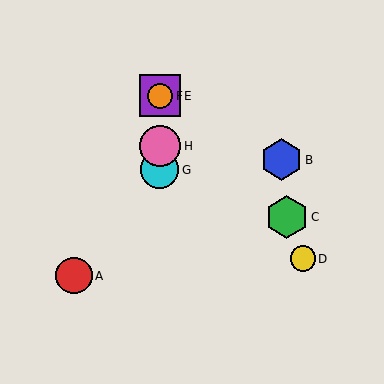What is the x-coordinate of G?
Object G is at x≈160.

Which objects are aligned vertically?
Objects E, F, G, H are aligned vertically.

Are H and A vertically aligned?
No, H is at x≈160 and A is at x≈74.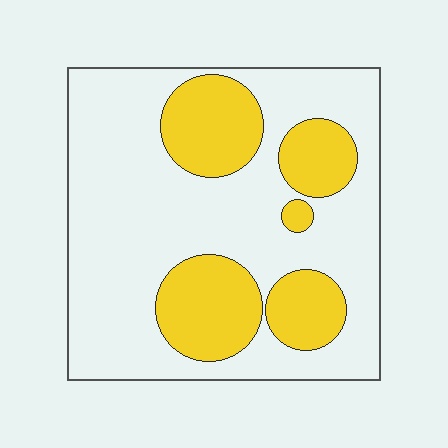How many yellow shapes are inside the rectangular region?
5.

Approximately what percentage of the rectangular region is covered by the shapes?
Approximately 30%.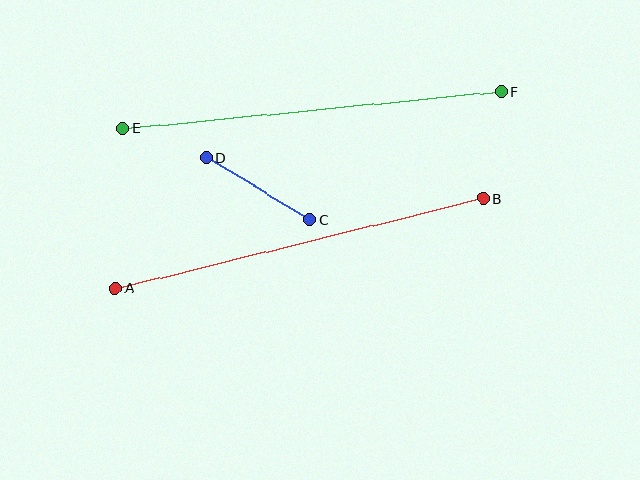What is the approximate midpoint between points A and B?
The midpoint is at approximately (299, 243) pixels.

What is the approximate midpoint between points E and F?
The midpoint is at approximately (312, 110) pixels.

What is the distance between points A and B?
The distance is approximately 379 pixels.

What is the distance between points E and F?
The distance is approximately 381 pixels.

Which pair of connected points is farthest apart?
Points E and F are farthest apart.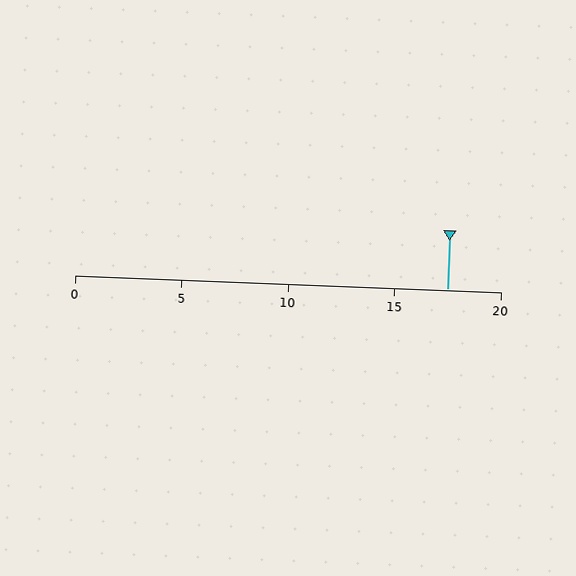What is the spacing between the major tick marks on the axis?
The major ticks are spaced 5 apart.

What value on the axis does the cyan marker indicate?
The marker indicates approximately 17.5.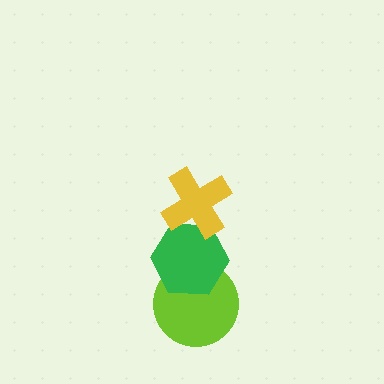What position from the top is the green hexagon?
The green hexagon is 2nd from the top.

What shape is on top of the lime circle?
The green hexagon is on top of the lime circle.